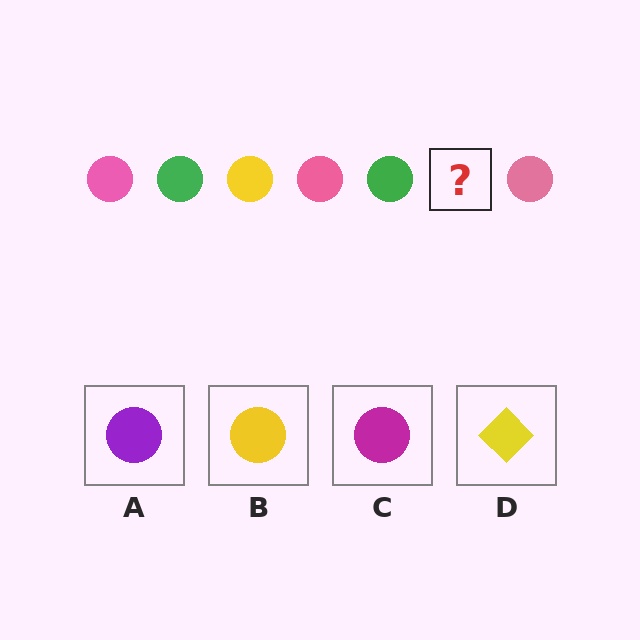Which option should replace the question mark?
Option B.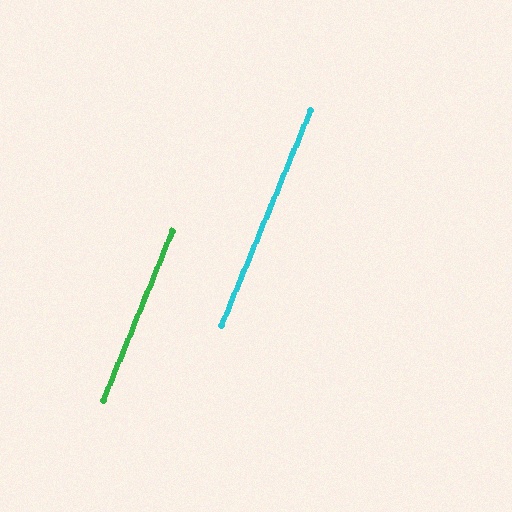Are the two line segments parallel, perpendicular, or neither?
Parallel — their directions differ by only 0.3°.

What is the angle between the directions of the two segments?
Approximately 0 degrees.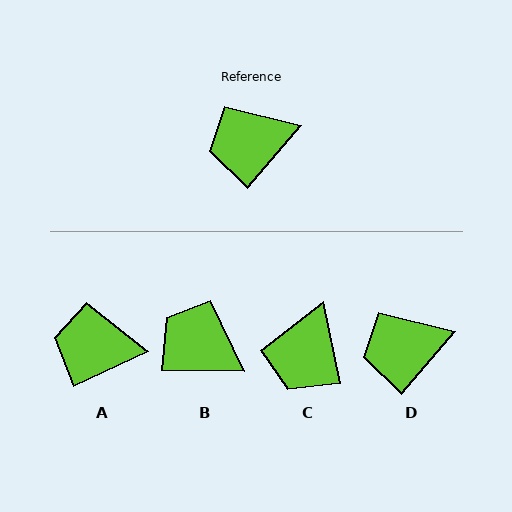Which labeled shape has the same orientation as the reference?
D.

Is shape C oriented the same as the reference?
No, it is off by about 52 degrees.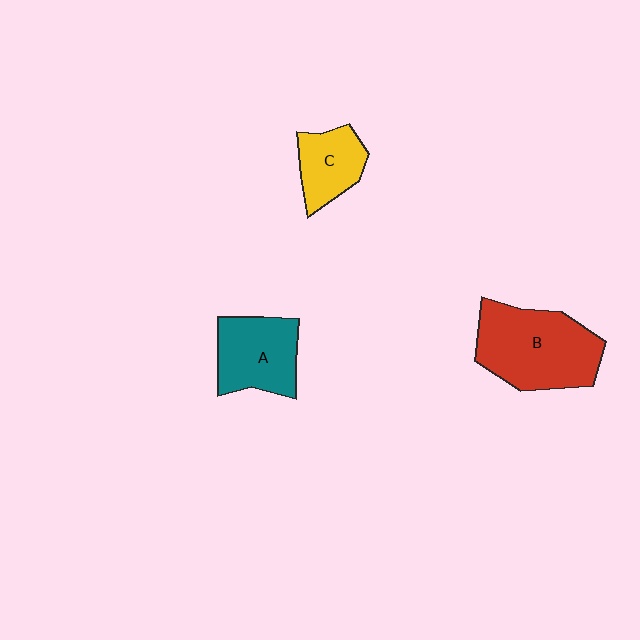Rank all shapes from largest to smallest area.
From largest to smallest: B (red), A (teal), C (yellow).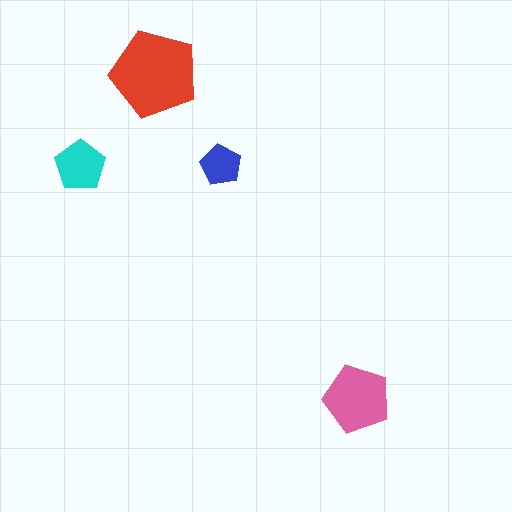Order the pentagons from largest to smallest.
the red one, the pink one, the cyan one, the blue one.